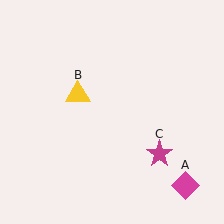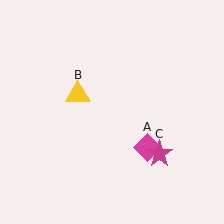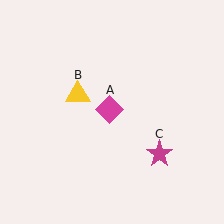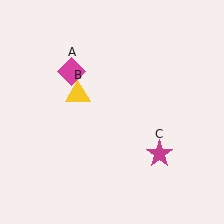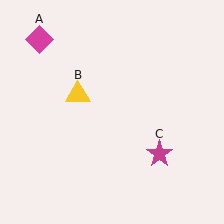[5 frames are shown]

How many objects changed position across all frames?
1 object changed position: magenta diamond (object A).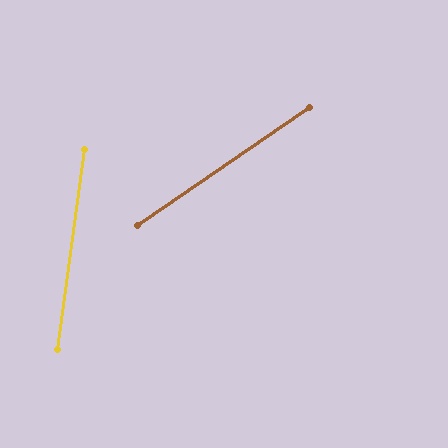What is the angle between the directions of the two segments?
Approximately 48 degrees.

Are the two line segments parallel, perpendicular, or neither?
Neither parallel nor perpendicular — they differ by about 48°.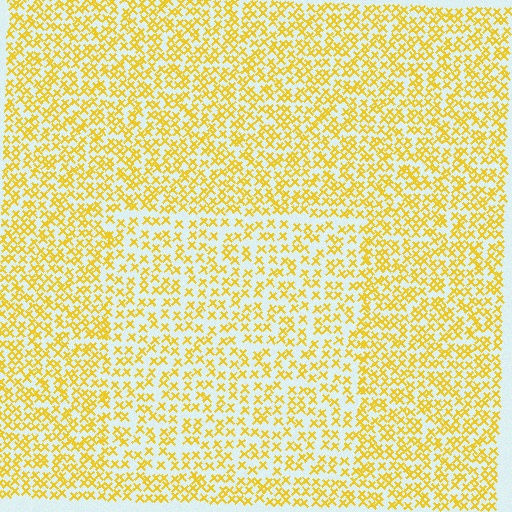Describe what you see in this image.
The image contains small yellow elements arranged at two different densities. A rectangle-shaped region is visible where the elements are less densely packed than the surrounding area.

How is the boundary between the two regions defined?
The boundary is defined by a change in element density (approximately 1.5x ratio). All elements are the same color, size, and shape.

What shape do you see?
I see a rectangle.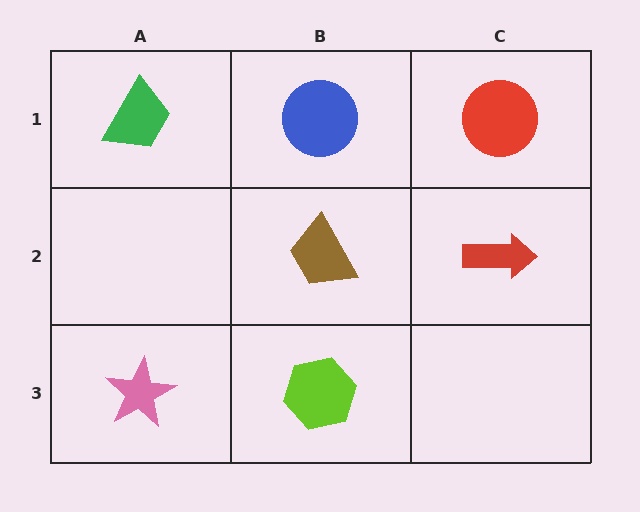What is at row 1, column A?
A green trapezoid.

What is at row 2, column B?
A brown trapezoid.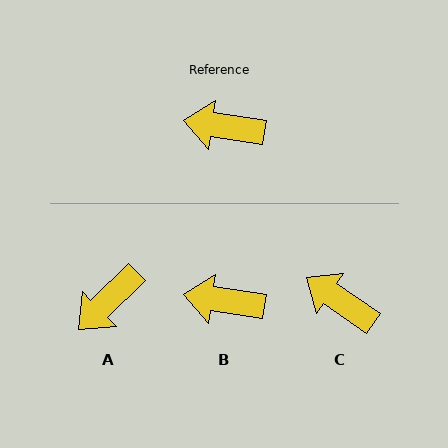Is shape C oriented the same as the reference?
No, it is off by about 26 degrees.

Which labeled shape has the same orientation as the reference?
B.